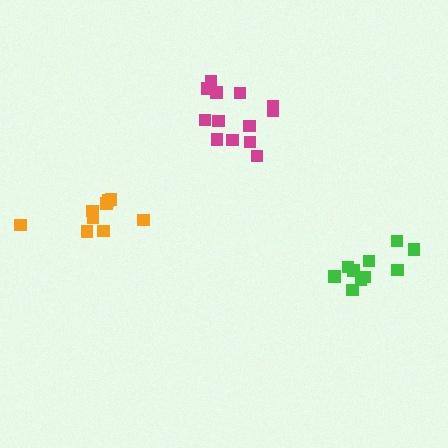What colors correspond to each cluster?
The clusters are colored: orange, magenta, green.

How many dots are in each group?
Group 1: 9 dots, Group 2: 13 dots, Group 3: 10 dots (32 total).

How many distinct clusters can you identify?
There are 3 distinct clusters.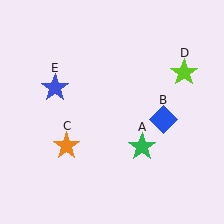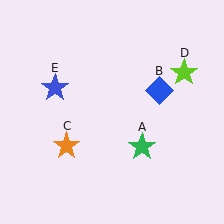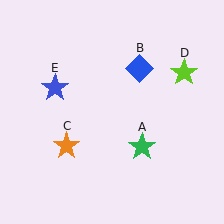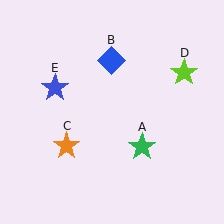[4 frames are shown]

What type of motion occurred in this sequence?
The blue diamond (object B) rotated counterclockwise around the center of the scene.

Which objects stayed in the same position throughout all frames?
Green star (object A) and orange star (object C) and lime star (object D) and blue star (object E) remained stationary.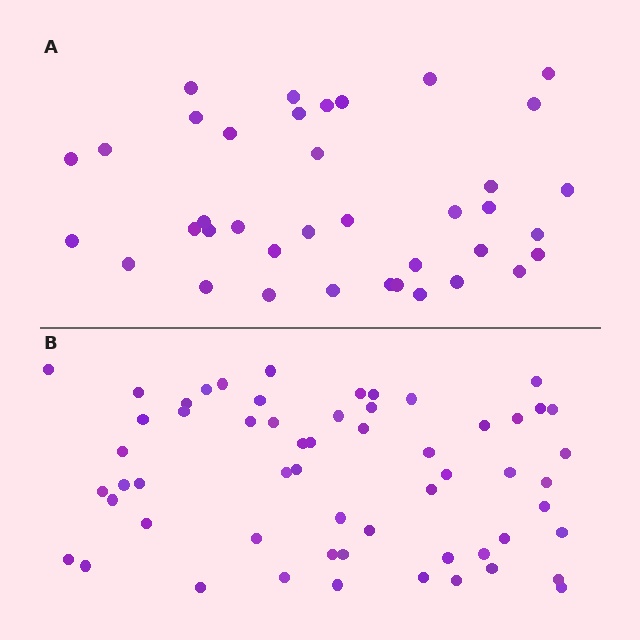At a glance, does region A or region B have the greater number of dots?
Region B (the bottom region) has more dots.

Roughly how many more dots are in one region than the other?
Region B has approximately 20 more dots than region A.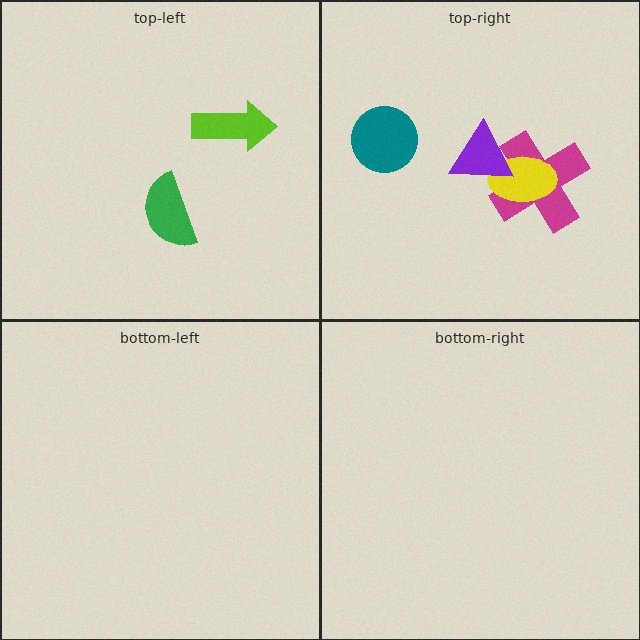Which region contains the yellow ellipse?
The top-right region.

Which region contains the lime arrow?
The top-left region.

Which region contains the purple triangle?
The top-right region.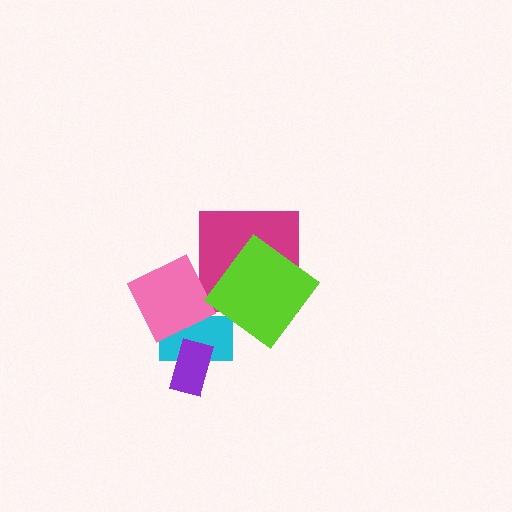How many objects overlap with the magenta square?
2 objects overlap with the magenta square.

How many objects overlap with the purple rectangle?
1 object overlaps with the purple rectangle.